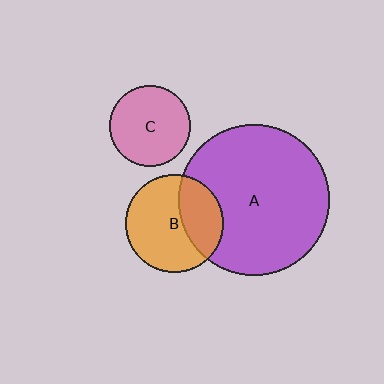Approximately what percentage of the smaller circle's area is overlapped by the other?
Approximately 35%.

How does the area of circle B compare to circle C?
Approximately 1.5 times.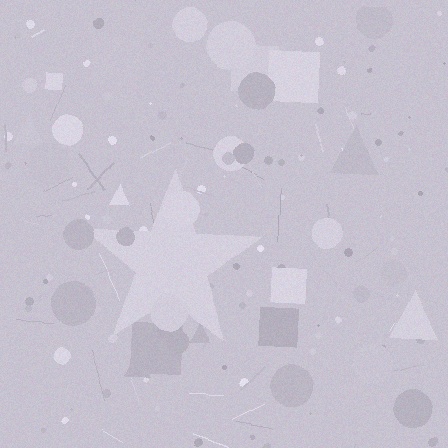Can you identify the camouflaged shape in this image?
The camouflaged shape is a star.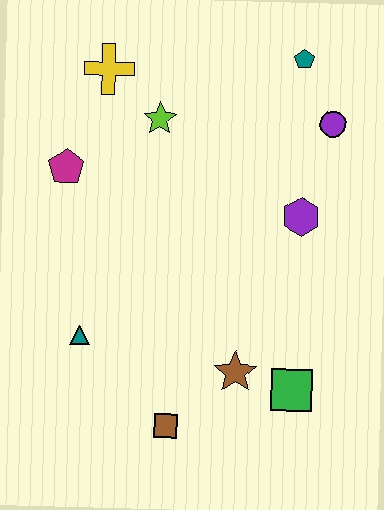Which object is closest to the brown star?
The green square is closest to the brown star.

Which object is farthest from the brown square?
The teal pentagon is farthest from the brown square.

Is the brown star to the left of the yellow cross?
No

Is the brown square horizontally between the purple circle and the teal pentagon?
No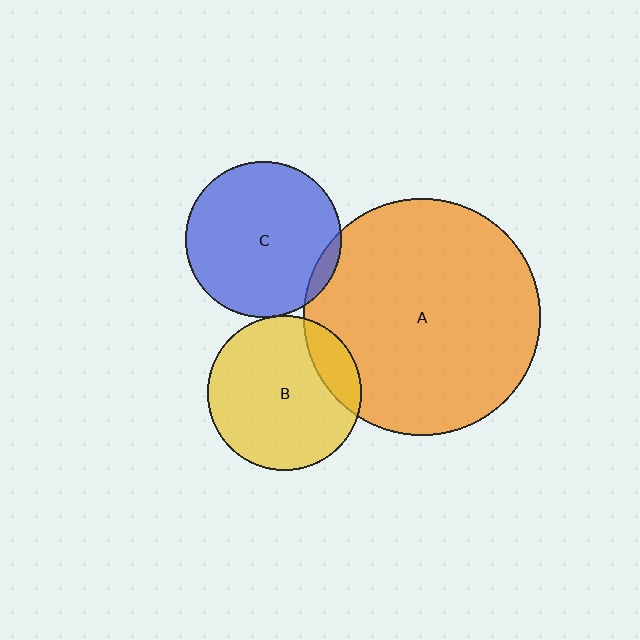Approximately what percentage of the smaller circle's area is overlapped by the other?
Approximately 5%.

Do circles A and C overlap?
Yes.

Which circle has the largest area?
Circle A (orange).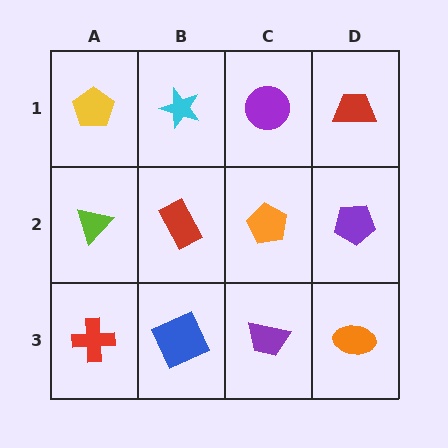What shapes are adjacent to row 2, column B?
A cyan star (row 1, column B), a blue square (row 3, column B), a lime triangle (row 2, column A), an orange pentagon (row 2, column C).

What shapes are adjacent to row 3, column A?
A lime triangle (row 2, column A), a blue square (row 3, column B).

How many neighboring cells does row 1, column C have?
3.